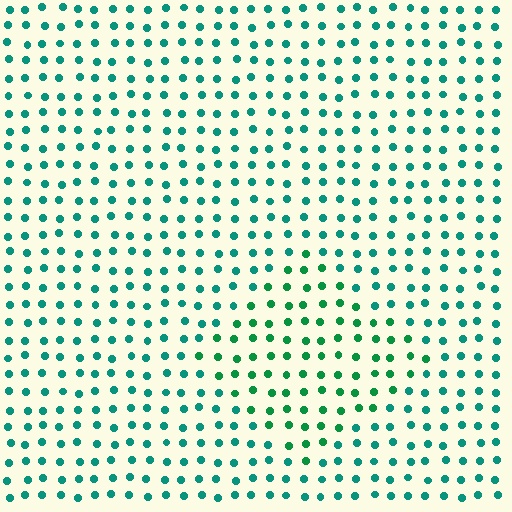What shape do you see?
I see a diamond.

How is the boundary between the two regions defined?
The boundary is defined purely by a slight shift in hue (about 27 degrees). Spacing, size, and orientation are identical on both sides.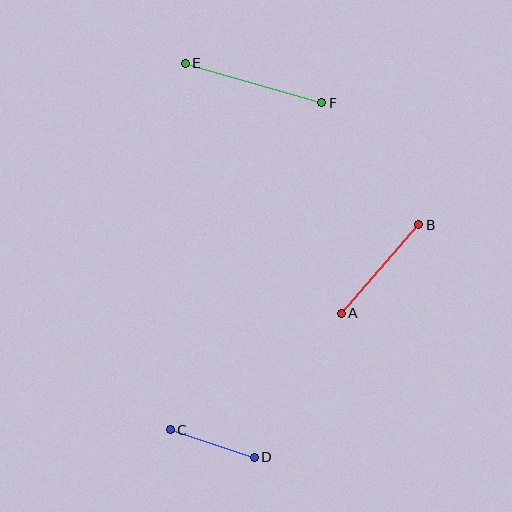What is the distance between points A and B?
The distance is approximately 118 pixels.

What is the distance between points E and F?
The distance is approximately 142 pixels.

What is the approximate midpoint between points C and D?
The midpoint is at approximately (212, 443) pixels.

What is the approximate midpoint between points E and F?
The midpoint is at approximately (254, 83) pixels.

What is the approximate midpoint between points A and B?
The midpoint is at approximately (380, 269) pixels.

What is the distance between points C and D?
The distance is approximately 88 pixels.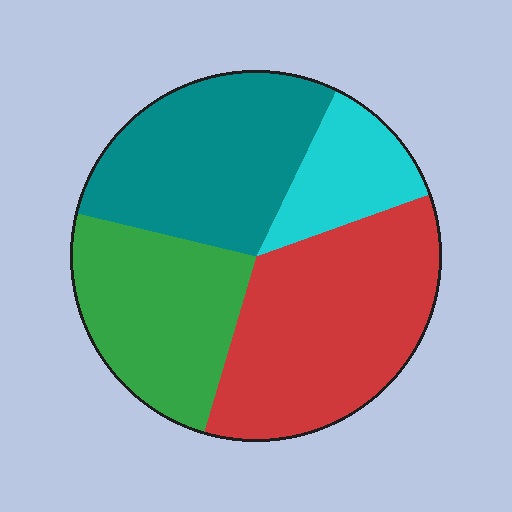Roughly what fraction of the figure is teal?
Teal covers about 30% of the figure.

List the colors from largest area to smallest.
From largest to smallest: red, teal, green, cyan.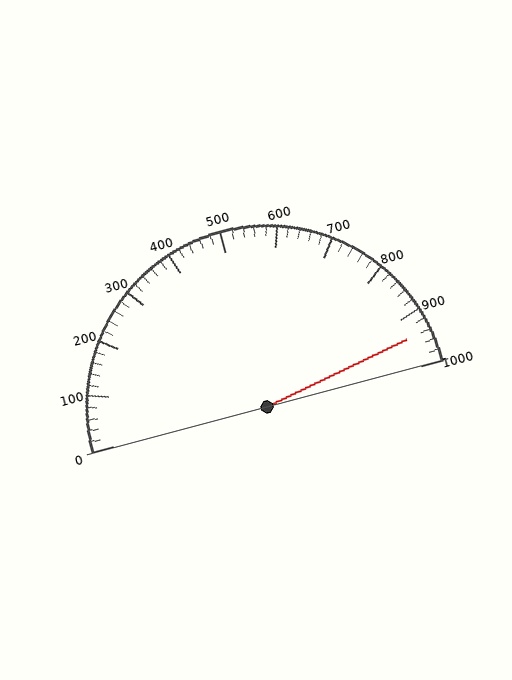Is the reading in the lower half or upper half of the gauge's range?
The reading is in the upper half of the range (0 to 1000).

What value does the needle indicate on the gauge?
The needle indicates approximately 940.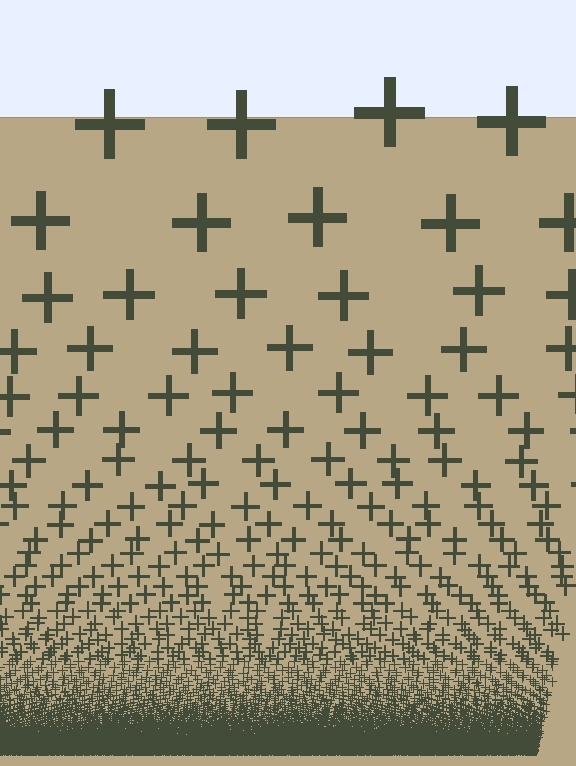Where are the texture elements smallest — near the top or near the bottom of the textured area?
Near the bottom.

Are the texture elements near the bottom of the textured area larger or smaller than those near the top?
Smaller. The gradient is inverted — elements near the bottom are smaller and denser.